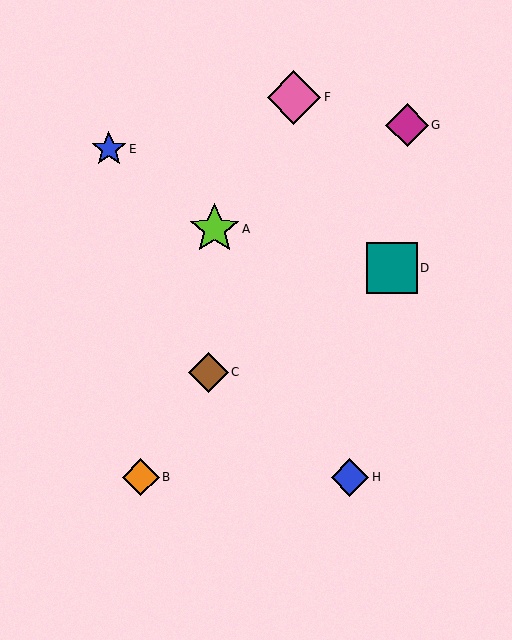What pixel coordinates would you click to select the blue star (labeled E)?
Click at (109, 149) to select the blue star E.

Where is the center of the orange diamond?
The center of the orange diamond is at (141, 477).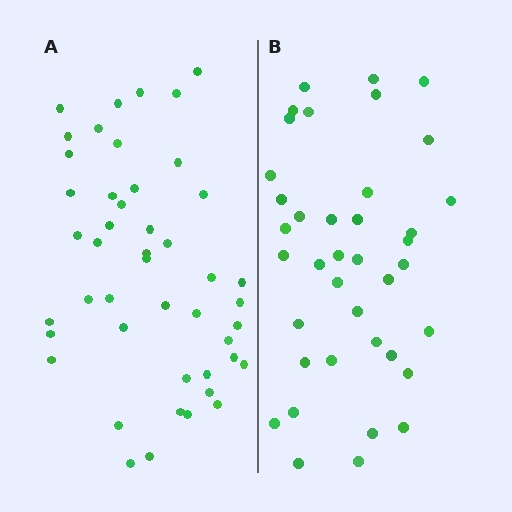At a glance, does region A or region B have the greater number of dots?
Region A (the left region) has more dots.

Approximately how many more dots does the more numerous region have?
Region A has roughly 8 or so more dots than region B.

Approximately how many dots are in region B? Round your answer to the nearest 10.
About 40 dots. (The exact count is 39, which rounds to 40.)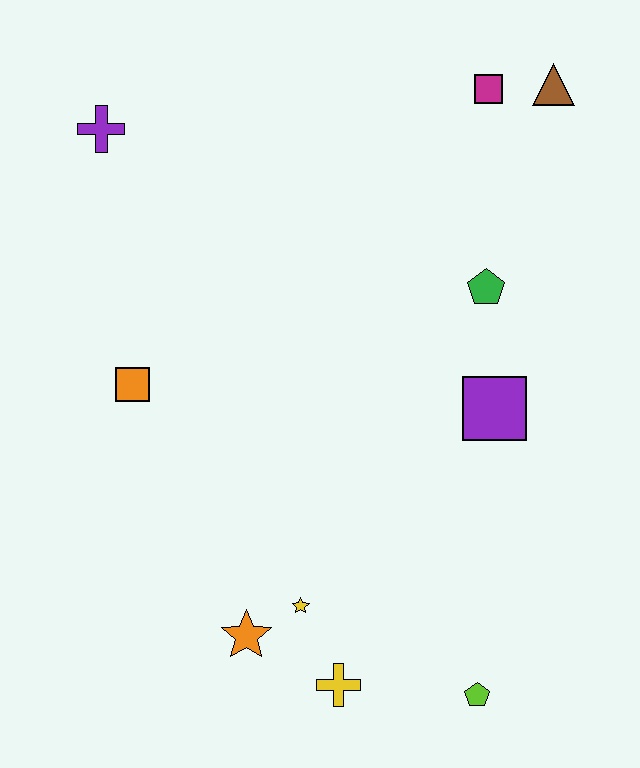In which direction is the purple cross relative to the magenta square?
The purple cross is to the left of the magenta square.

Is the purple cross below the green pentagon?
No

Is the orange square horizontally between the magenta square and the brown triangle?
No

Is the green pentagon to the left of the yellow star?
No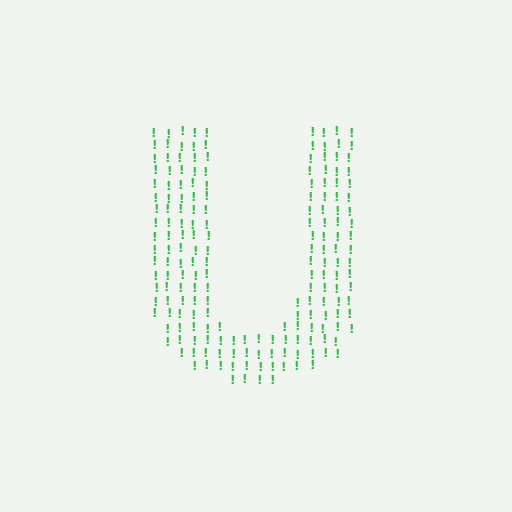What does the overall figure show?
The overall figure shows the letter U.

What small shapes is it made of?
It is made of small exclamation marks.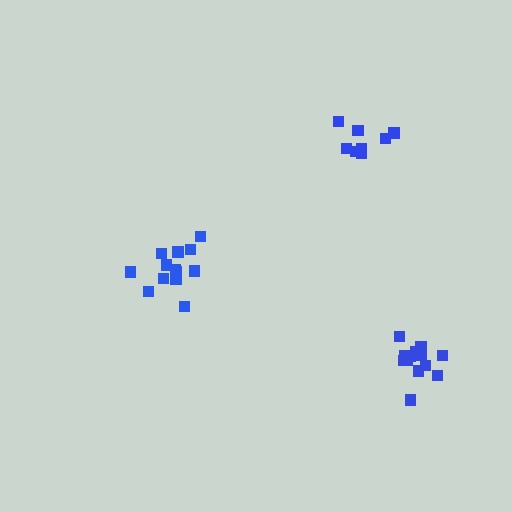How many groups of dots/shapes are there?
There are 3 groups.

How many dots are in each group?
Group 1: 13 dots, Group 2: 13 dots, Group 3: 8 dots (34 total).